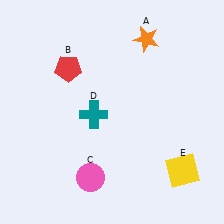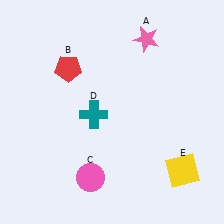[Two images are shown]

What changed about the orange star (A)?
In Image 1, A is orange. In Image 2, it changed to pink.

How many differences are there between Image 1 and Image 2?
There is 1 difference between the two images.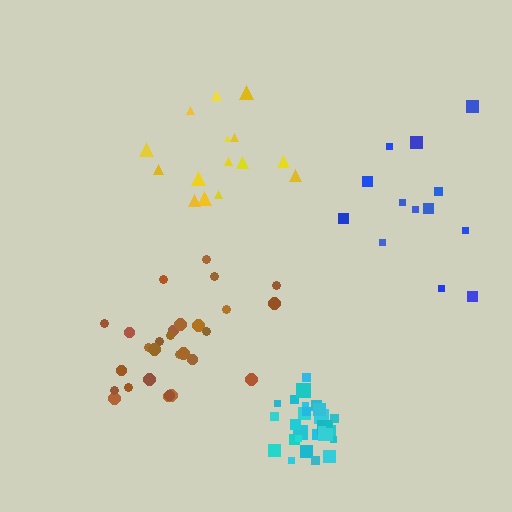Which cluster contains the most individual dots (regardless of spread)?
Cyan (30).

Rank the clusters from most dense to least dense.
cyan, brown, yellow, blue.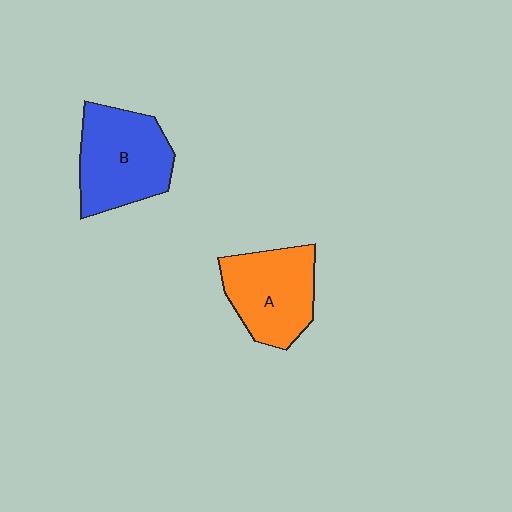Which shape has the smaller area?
Shape A (orange).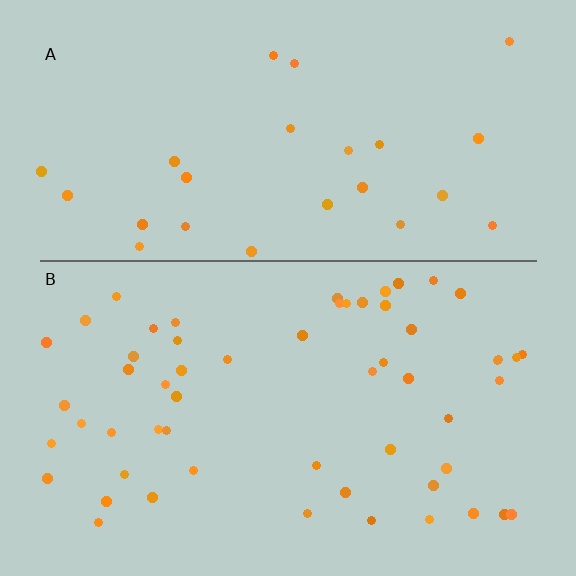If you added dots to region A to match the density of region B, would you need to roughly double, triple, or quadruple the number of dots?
Approximately double.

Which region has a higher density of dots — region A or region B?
B (the bottom).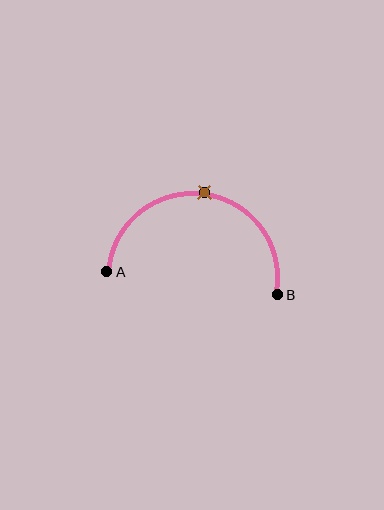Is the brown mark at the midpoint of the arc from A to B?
Yes. The brown mark lies on the arc at equal arc-length from both A and B — it is the arc midpoint.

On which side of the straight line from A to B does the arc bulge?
The arc bulges above the straight line connecting A and B.